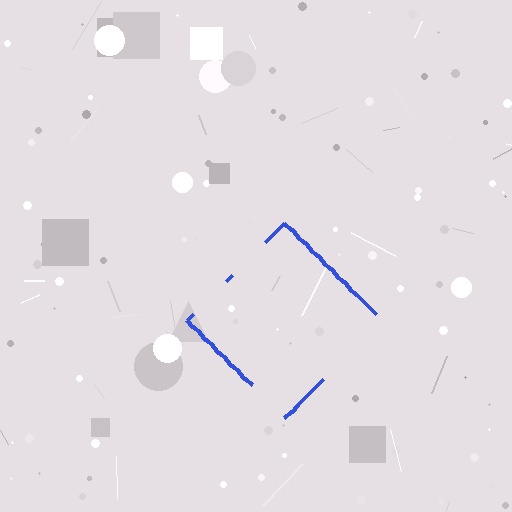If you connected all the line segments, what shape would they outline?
They would outline a diamond.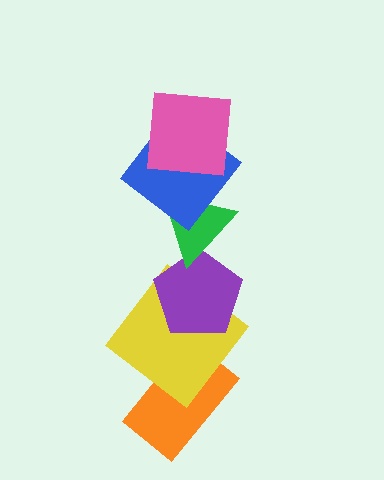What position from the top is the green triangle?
The green triangle is 3rd from the top.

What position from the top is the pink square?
The pink square is 1st from the top.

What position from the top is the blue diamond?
The blue diamond is 2nd from the top.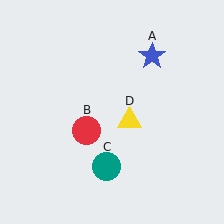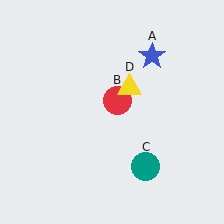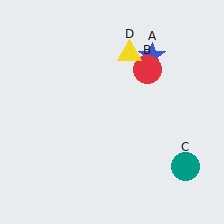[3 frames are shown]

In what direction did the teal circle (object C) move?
The teal circle (object C) moved right.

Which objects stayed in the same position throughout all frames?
Blue star (object A) remained stationary.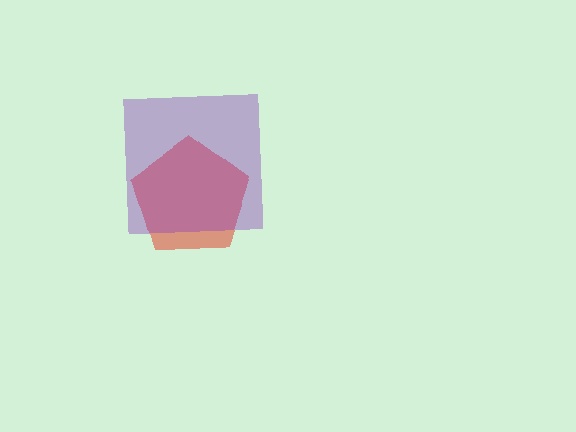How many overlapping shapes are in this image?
There are 2 overlapping shapes in the image.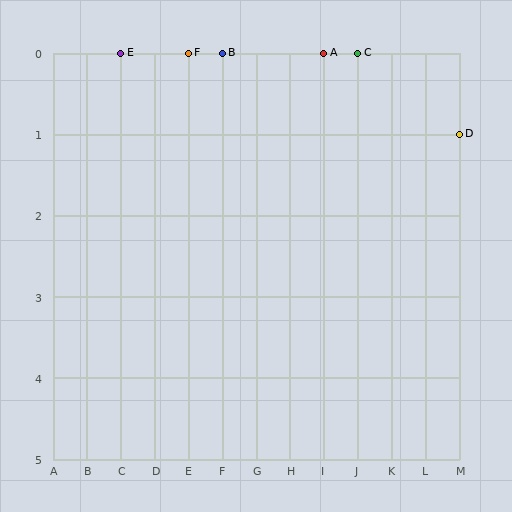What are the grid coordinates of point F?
Point F is at grid coordinates (E, 0).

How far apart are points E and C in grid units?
Points E and C are 7 columns apart.